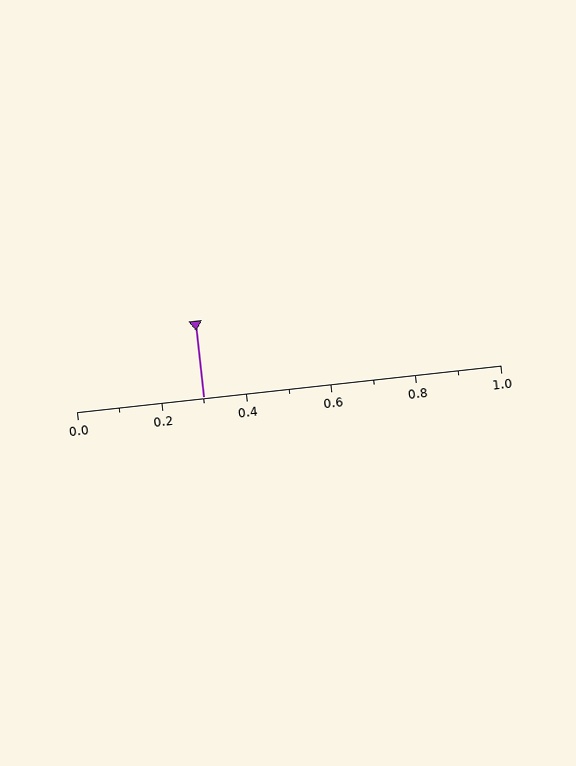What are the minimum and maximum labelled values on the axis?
The axis runs from 0.0 to 1.0.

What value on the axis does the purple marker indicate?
The marker indicates approximately 0.3.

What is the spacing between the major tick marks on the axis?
The major ticks are spaced 0.2 apart.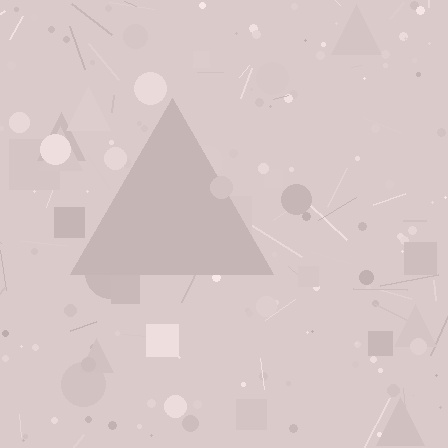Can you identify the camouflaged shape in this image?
The camouflaged shape is a triangle.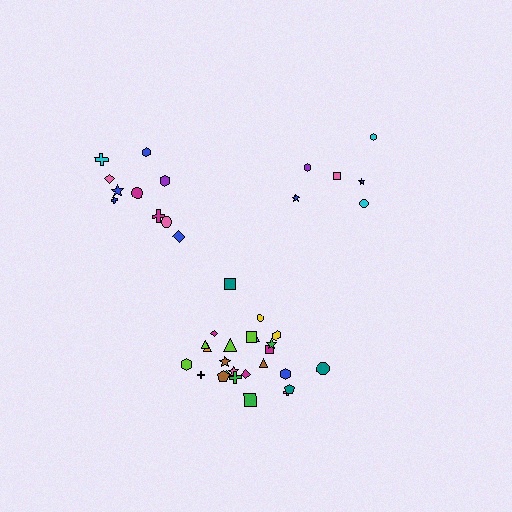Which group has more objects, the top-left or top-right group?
The top-left group.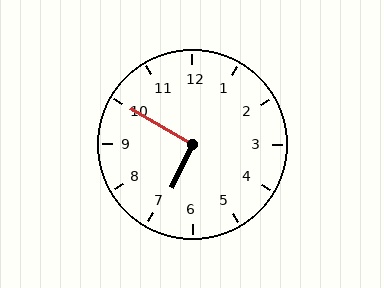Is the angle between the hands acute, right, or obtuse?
It is right.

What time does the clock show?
6:50.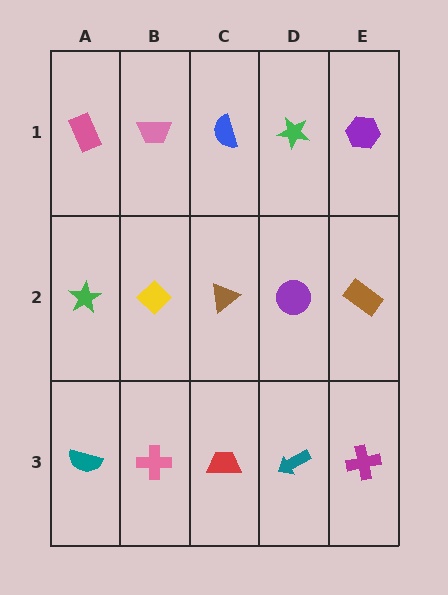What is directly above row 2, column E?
A purple hexagon.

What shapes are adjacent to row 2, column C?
A blue semicircle (row 1, column C), a red trapezoid (row 3, column C), a yellow diamond (row 2, column B), a purple circle (row 2, column D).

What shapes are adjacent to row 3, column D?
A purple circle (row 2, column D), a red trapezoid (row 3, column C), a magenta cross (row 3, column E).